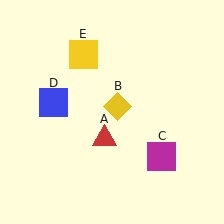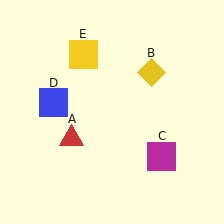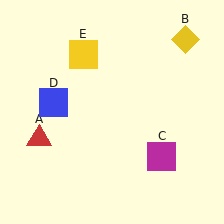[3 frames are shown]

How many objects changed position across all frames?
2 objects changed position: red triangle (object A), yellow diamond (object B).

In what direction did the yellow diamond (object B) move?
The yellow diamond (object B) moved up and to the right.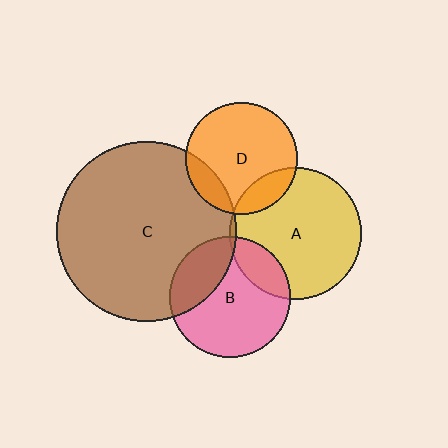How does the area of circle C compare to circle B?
Approximately 2.2 times.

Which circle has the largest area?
Circle C (brown).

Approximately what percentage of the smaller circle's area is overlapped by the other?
Approximately 15%.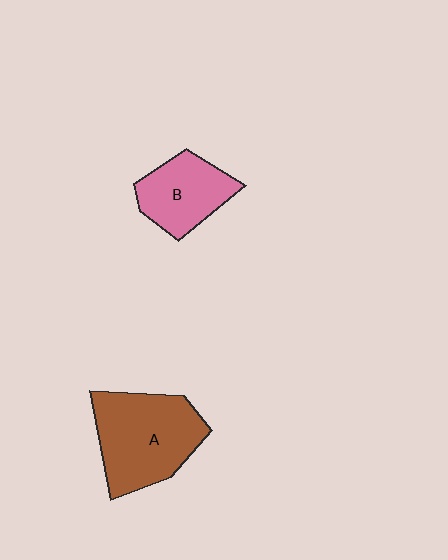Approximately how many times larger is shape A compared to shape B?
Approximately 1.6 times.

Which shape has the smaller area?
Shape B (pink).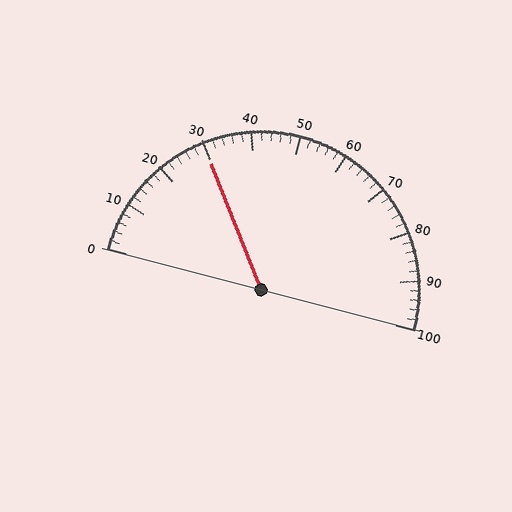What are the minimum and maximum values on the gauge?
The gauge ranges from 0 to 100.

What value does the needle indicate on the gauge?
The needle indicates approximately 30.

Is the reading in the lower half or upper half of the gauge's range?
The reading is in the lower half of the range (0 to 100).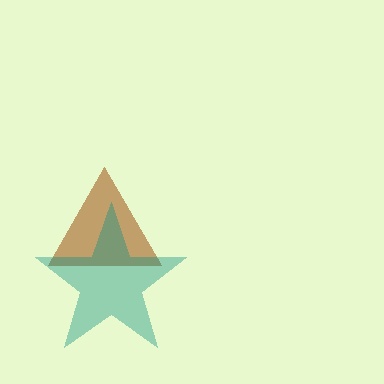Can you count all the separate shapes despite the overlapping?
Yes, there are 2 separate shapes.